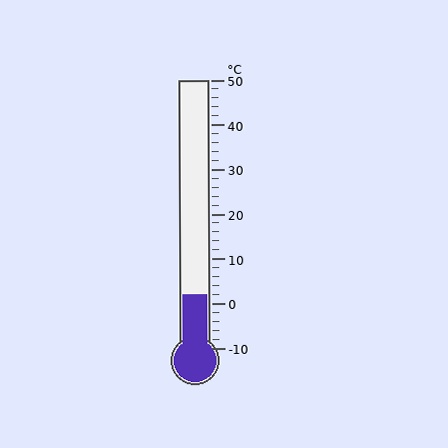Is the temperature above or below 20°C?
The temperature is below 20°C.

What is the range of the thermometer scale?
The thermometer scale ranges from -10°C to 50°C.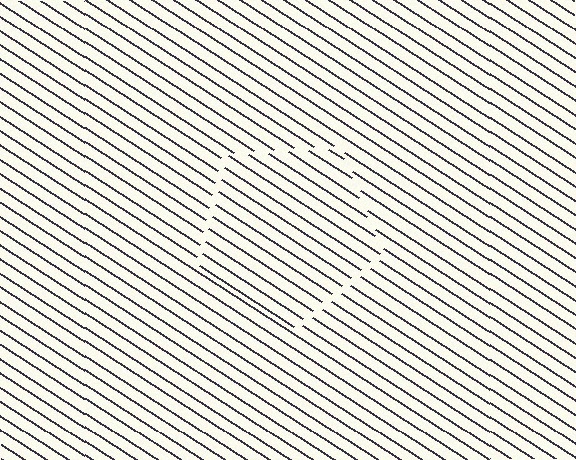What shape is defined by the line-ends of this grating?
An illusory pentagon. The interior of the shape contains the same grating, shifted by half a period — the contour is defined by the phase discontinuity where line-ends from the inner and outer gratings abut.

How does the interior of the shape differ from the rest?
The interior of the shape contains the same grating, shifted by half a period — the contour is defined by the phase discontinuity where line-ends from the inner and outer gratings abut.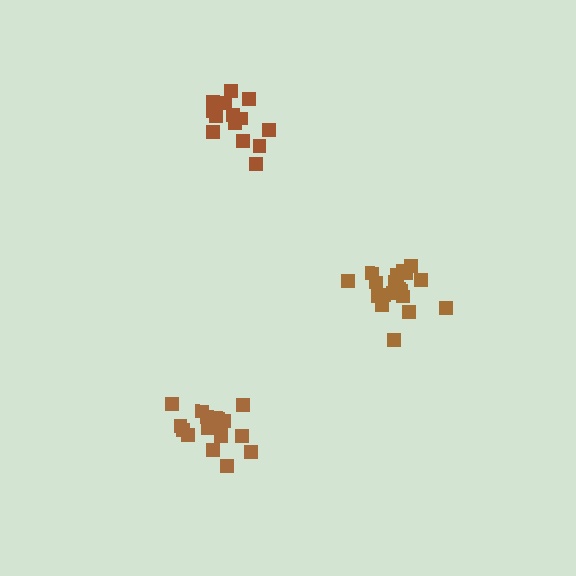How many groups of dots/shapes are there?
There are 3 groups.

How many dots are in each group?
Group 1: 14 dots, Group 2: 19 dots, Group 3: 19 dots (52 total).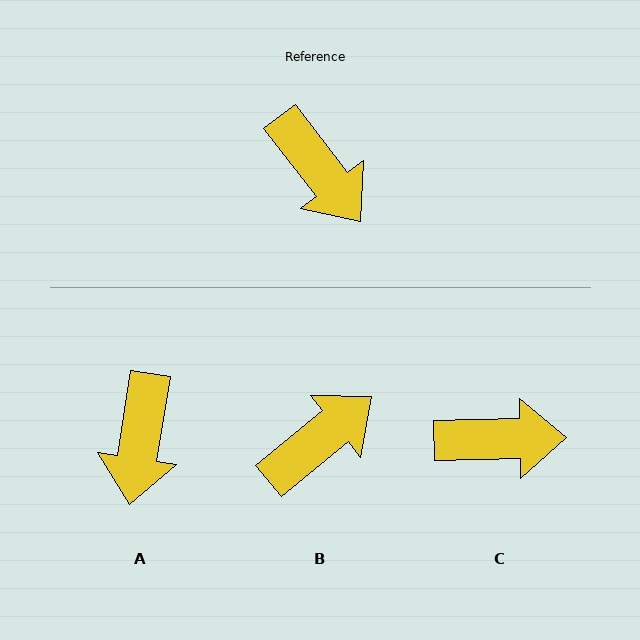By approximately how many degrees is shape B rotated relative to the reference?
Approximately 91 degrees counter-clockwise.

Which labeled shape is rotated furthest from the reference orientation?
B, about 91 degrees away.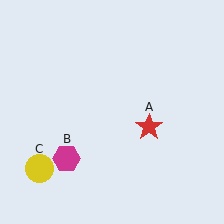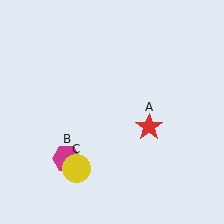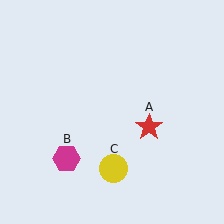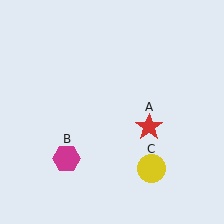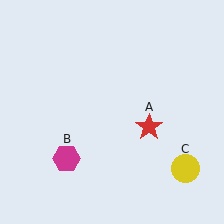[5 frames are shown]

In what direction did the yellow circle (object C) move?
The yellow circle (object C) moved right.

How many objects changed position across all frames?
1 object changed position: yellow circle (object C).